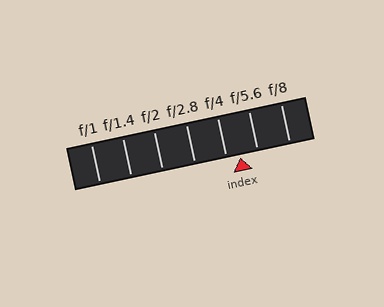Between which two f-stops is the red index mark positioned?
The index mark is between f/4 and f/5.6.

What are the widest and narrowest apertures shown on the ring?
The widest aperture shown is f/1 and the narrowest is f/8.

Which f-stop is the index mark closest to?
The index mark is closest to f/4.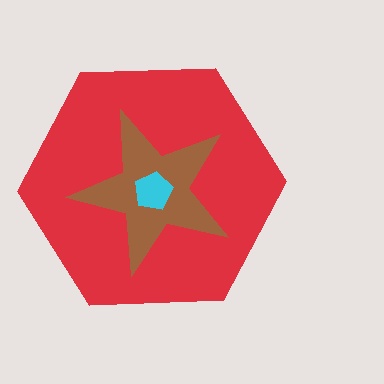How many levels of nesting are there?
3.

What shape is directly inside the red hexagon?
The brown star.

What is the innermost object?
The cyan pentagon.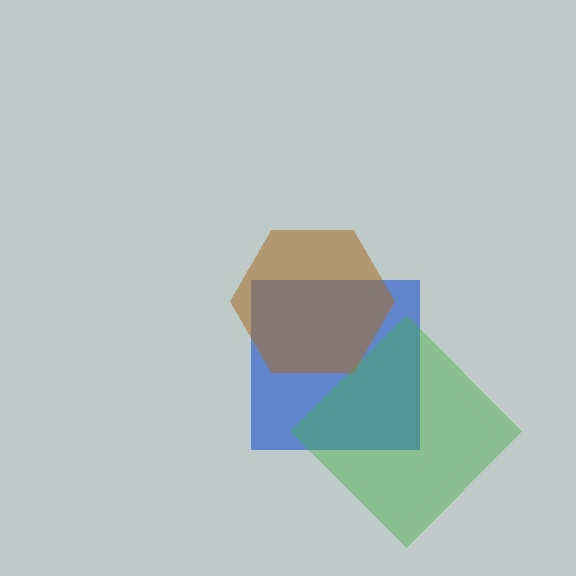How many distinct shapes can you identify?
There are 3 distinct shapes: a blue square, a green diamond, a brown hexagon.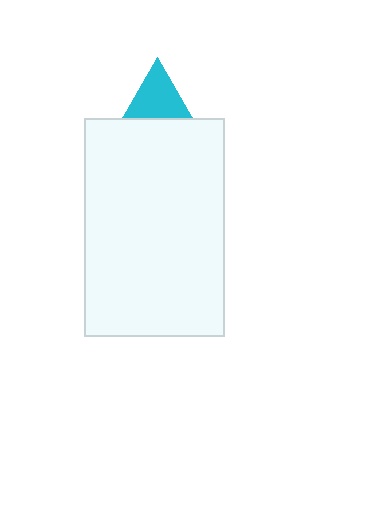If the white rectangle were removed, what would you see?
You would see the complete cyan triangle.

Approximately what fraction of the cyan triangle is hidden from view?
Roughly 68% of the cyan triangle is hidden behind the white rectangle.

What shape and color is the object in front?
The object in front is a white rectangle.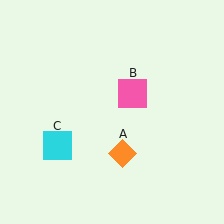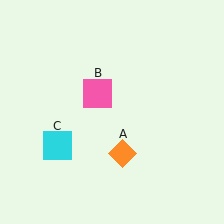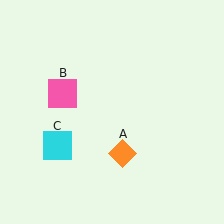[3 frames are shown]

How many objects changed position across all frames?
1 object changed position: pink square (object B).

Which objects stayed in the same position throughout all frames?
Orange diamond (object A) and cyan square (object C) remained stationary.